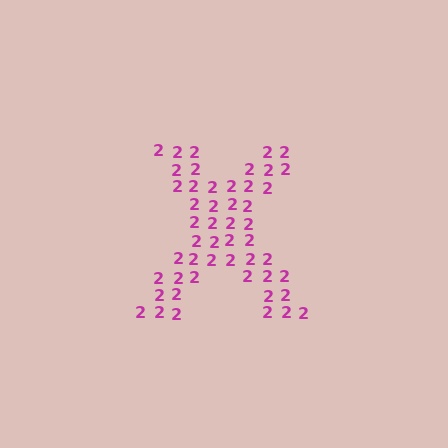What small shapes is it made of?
It is made of small digit 2's.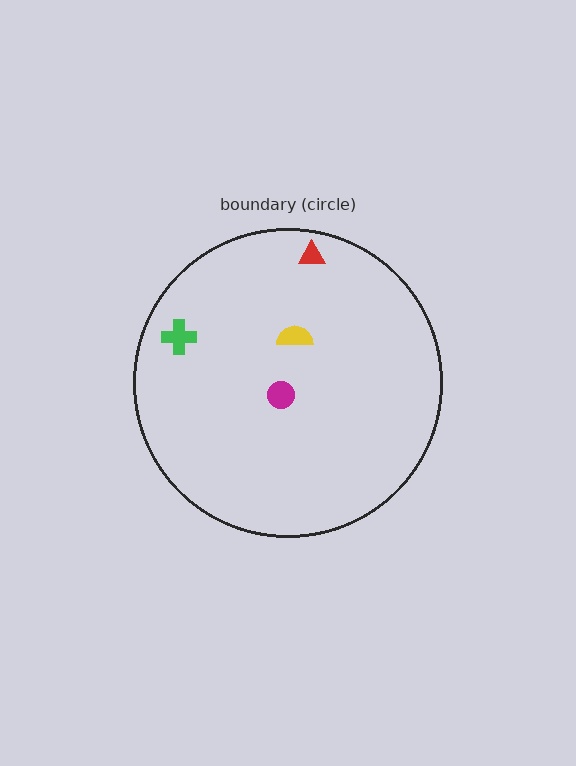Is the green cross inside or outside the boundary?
Inside.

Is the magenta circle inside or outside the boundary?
Inside.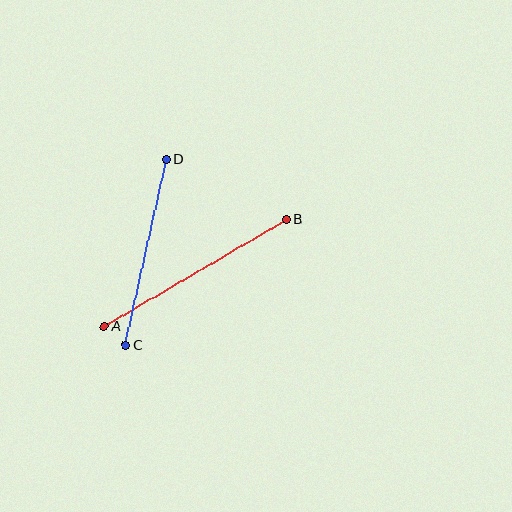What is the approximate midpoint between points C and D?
The midpoint is at approximately (146, 252) pixels.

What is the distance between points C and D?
The distance is approximately 190 pixels.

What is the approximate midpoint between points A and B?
The midpoint is at approximately (195, 273) pixels.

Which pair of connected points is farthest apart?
Points A and B are farthest apart.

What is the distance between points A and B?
The distance is approximately 211 pixels.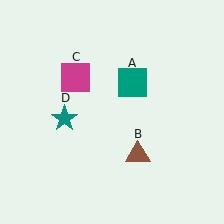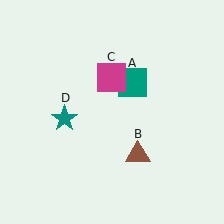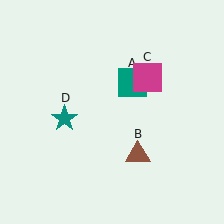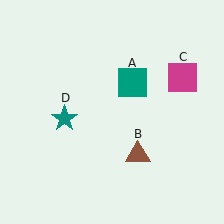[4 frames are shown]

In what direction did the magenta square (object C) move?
The magenta square (object C) moved right.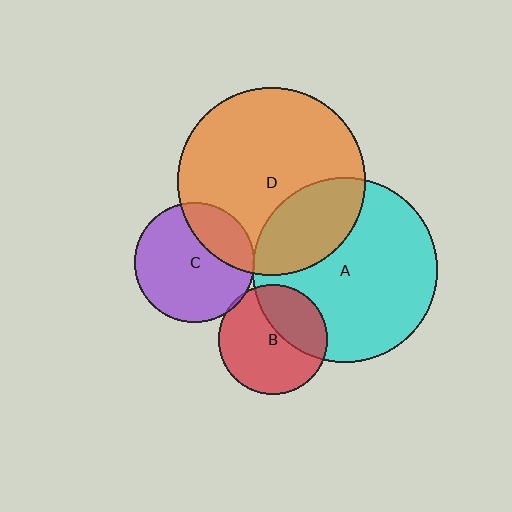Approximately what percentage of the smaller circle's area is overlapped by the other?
Approximately 35%.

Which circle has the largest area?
Circle D (orange).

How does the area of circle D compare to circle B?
Approximately 2.9 times.